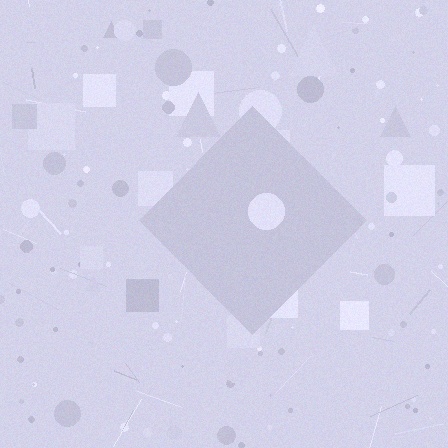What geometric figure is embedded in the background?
A diamond is embedded in the background.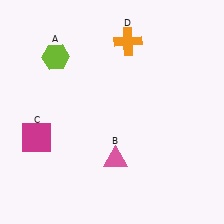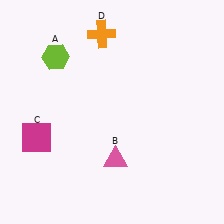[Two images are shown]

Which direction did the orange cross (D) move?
The orange cross (D) moved left.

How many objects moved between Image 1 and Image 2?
1 object moved between the two images.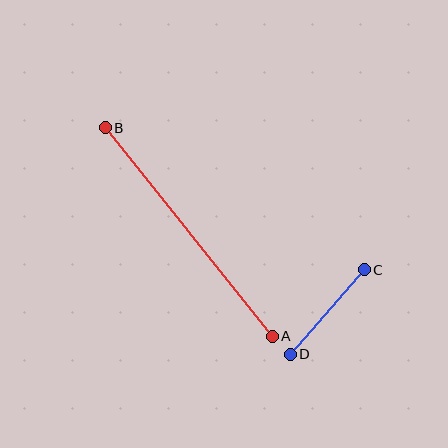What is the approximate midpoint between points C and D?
The midpoint is at approximately (327, 312) pixels.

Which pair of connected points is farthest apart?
Points A and B are farthest apart.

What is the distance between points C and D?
The distance is approximately 112 pixels.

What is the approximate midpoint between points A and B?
The midpoint is at approximately (189, 232) pixels.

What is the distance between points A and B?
The distance is approximately 267 pixels.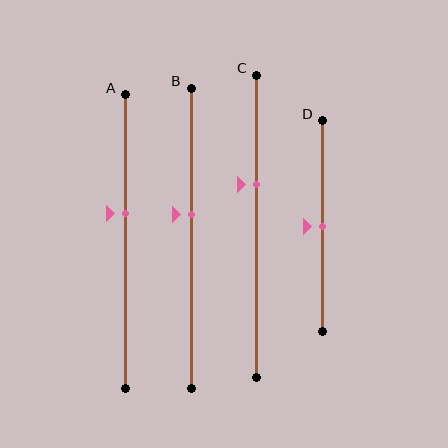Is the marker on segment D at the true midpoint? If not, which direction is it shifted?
Yes, the marker on segment D is at the true midpoint.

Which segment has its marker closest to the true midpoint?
Segment D has its marker closest to the true midpoint.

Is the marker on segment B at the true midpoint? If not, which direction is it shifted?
No, the marker on segment B is shifted upward by about 8% of the segment length.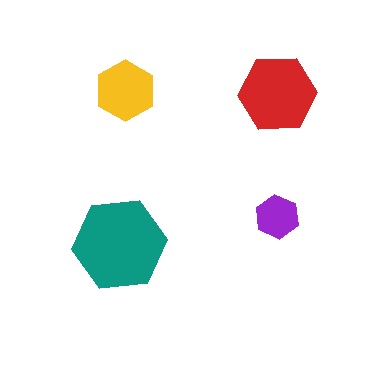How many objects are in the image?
There are 4 objects in the image.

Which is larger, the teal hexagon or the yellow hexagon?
The teal one.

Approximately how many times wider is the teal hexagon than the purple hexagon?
About 2 times wider.